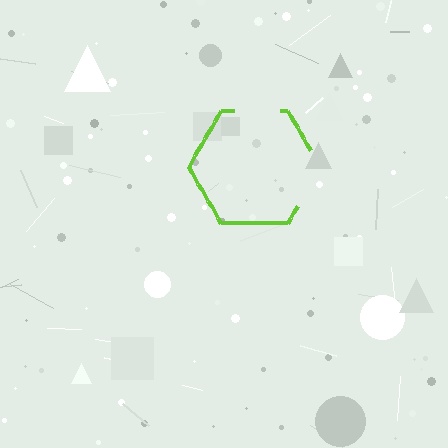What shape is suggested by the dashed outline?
The dashed outline suggests a hexagon.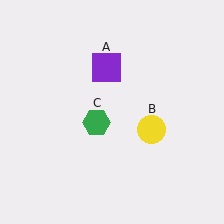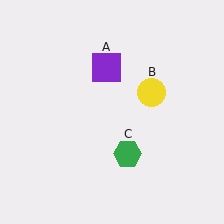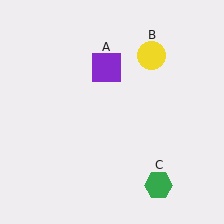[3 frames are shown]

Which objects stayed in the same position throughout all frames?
Purple square (object A) remained stationary.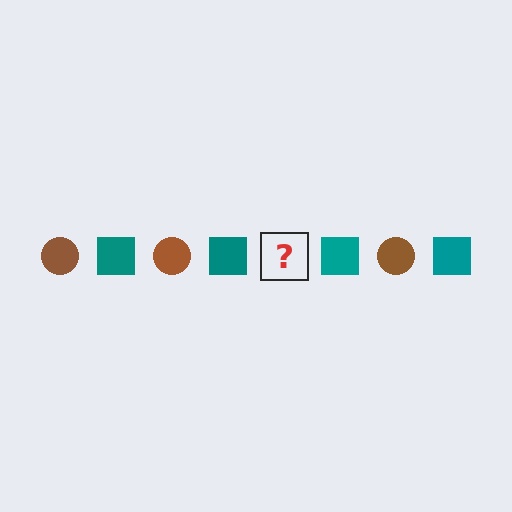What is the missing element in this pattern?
The missing element is a brown circle.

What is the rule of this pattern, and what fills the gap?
The rule is that the pattern alternates between brown circle and teal square. The gap should be filled with a brown circle.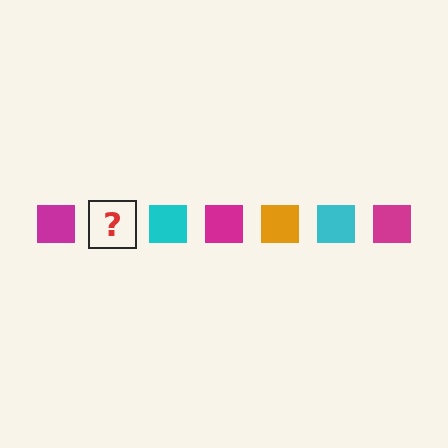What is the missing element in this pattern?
The missing element is an orange square.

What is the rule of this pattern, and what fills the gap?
The rule is that the pattern cycles through magenta, orange, cyan squares. The gap should be filled with an orange square.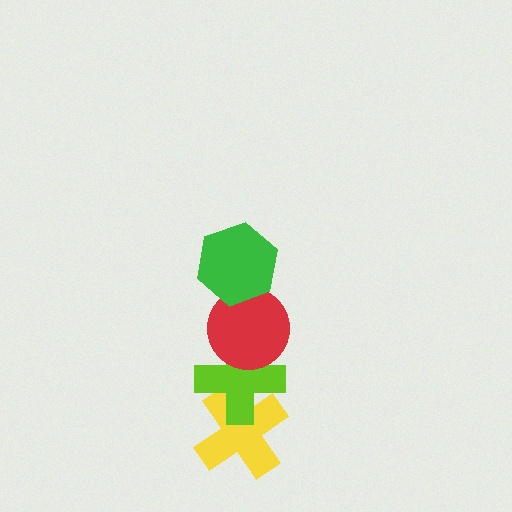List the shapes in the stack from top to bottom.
From top to bottom: the green hexagon, the red circle, the lime cross, the yellow cross.